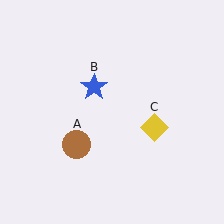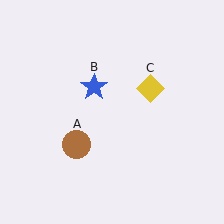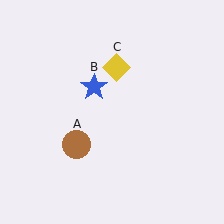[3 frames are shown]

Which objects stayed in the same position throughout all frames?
Brown circle (object A) and blue star (object B) remained stationary.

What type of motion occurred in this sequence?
The yellow diamond (object C) rotated counterclockwise around the center of the scene.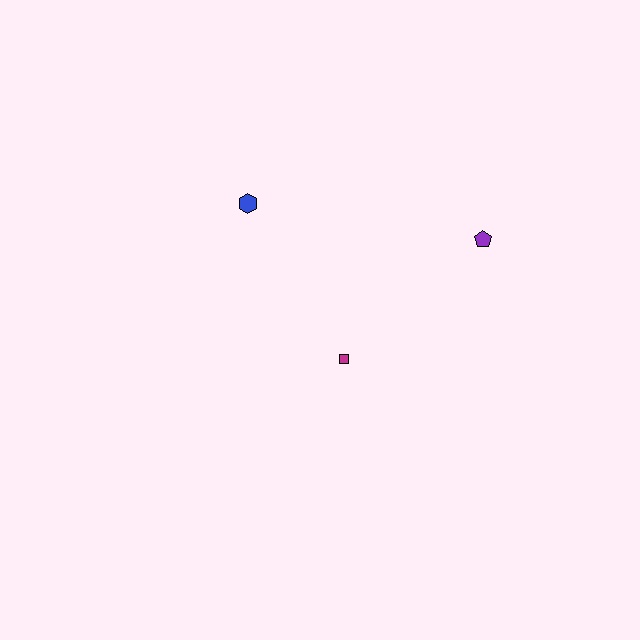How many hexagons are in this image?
There is 1 hexagon.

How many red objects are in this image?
There are no red objects.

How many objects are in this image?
There are 3 objects.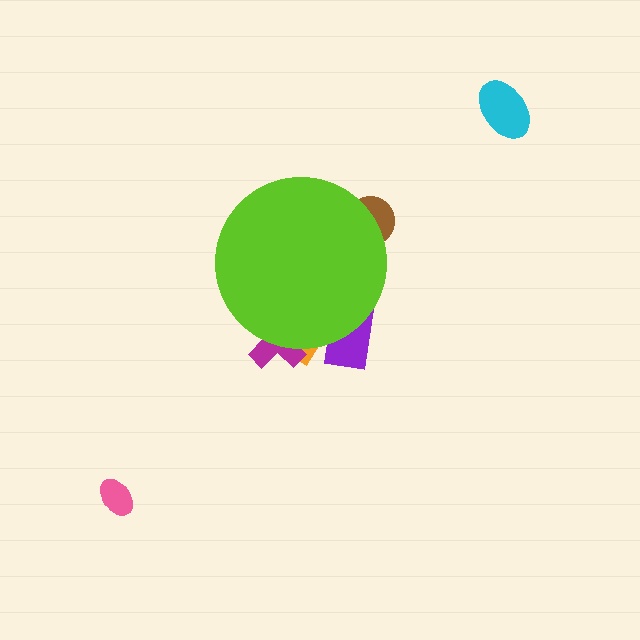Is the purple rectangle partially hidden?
Yes, the purple rectangle is partially hidden behind the lime circle.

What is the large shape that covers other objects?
A lime circle.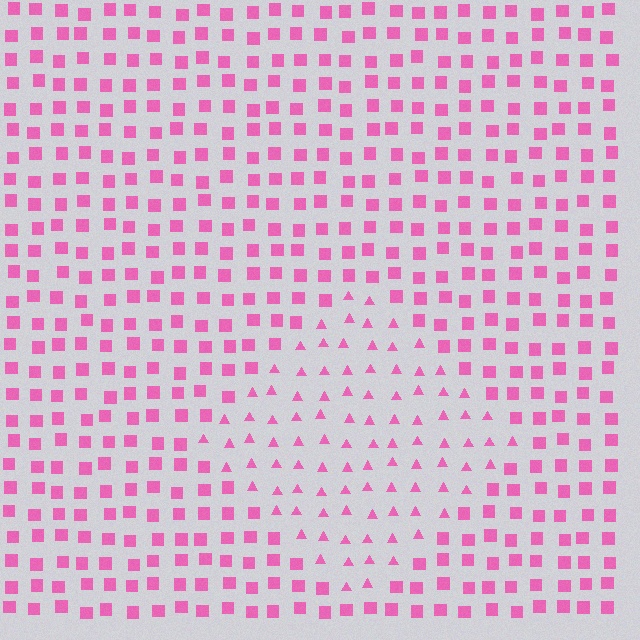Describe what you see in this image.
The image is filled with small pink elements arranged in a uniform grid. A diamond-shaped region contains triangles, while the surrounding area contains squares. The boundary is defined purely by the change in element shape.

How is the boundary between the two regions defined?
The boundary is defined by a change in element shape: triangles inside vs. squares outside. All elements share the same color and spacing.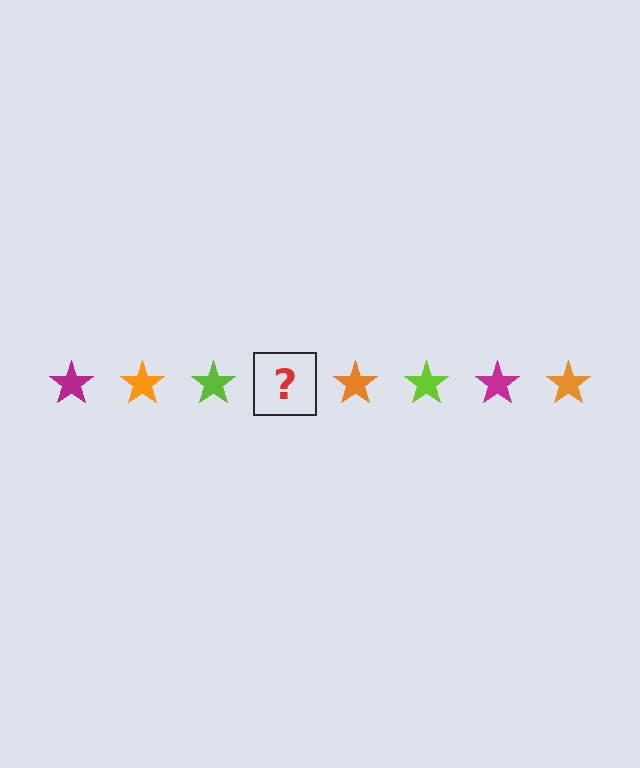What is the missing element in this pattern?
The missing element is a magenta star.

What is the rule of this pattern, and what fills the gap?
The rule is that the pattern cycles through magenta, orange, lime stars. The gap should be filled with a magenta star.